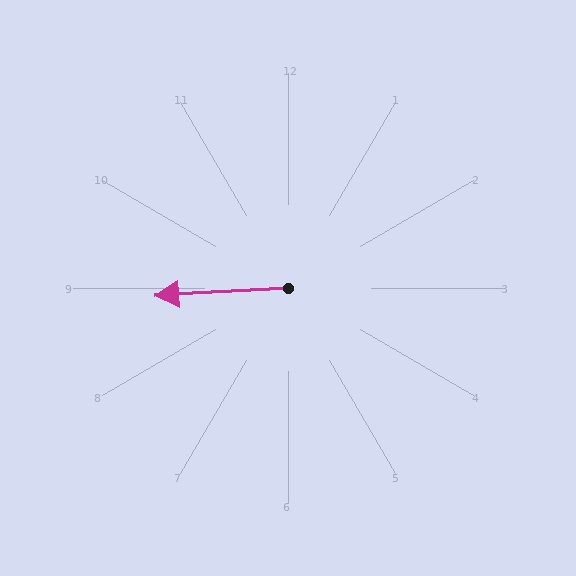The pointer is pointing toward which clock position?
Roughly 9 o'clock.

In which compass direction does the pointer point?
West.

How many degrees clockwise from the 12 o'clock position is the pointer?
Approximately 267 degrees.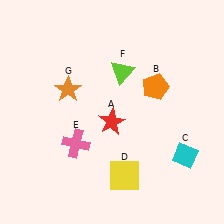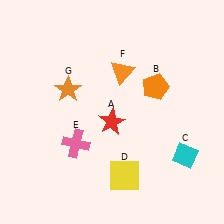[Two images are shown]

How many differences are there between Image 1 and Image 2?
There is 1 difference between the two images.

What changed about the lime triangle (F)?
In Image 1, F is lime. In Image 2, it changed to orange.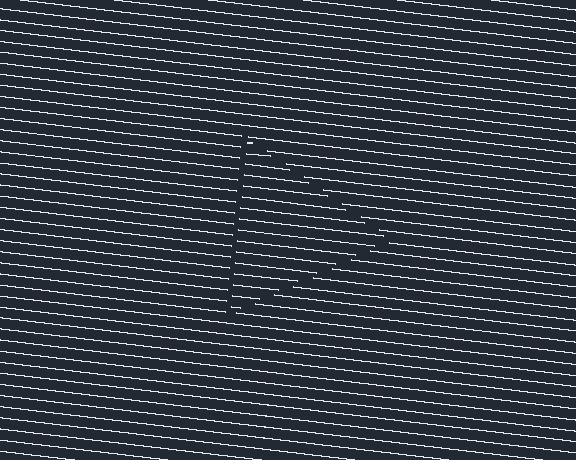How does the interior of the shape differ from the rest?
The interior of the shape contains the same grating, shifted by half a period — the contour is defined by the phase discontinuity where line-ends from the inner and outer gratings abut.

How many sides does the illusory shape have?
3 sides — the line-ends trace a triangle.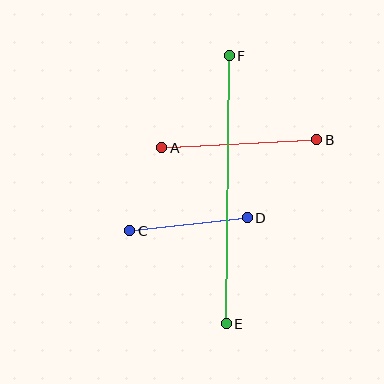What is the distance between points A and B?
The distance is approximately 155 pixels.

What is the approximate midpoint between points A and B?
The midpoint is at approximately (239, 144) pixels.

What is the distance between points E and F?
The distance is approximately 268 pixels.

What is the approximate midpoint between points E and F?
The midpoint is at approximately (228, 190) pixels.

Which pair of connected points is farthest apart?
Points E and F are farthest apart.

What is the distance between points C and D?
The distance is approximately 118 pixels.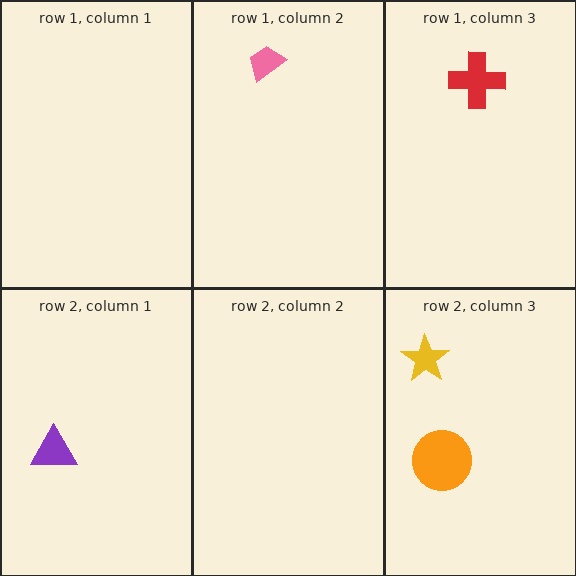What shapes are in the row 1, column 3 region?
The red cross.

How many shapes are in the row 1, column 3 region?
1.